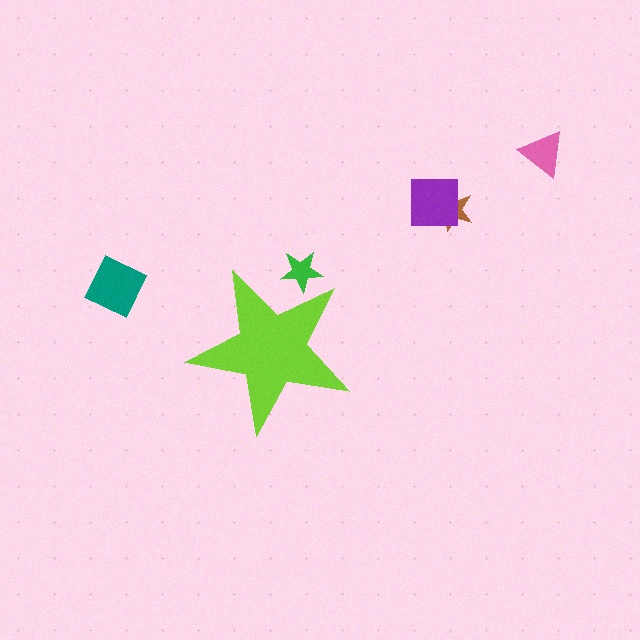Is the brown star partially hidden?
No, the brown star is fully visible.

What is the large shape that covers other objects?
A lime star.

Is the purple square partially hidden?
No, the purple square is fully visible.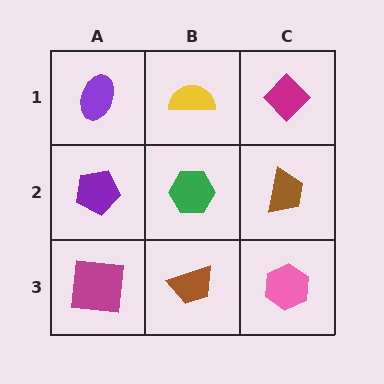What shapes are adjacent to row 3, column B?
A green hexagon (row 2, column B), a magenta square (row 3, column A), a pink hexagon (row 3, column C).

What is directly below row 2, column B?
A brown trapezoid.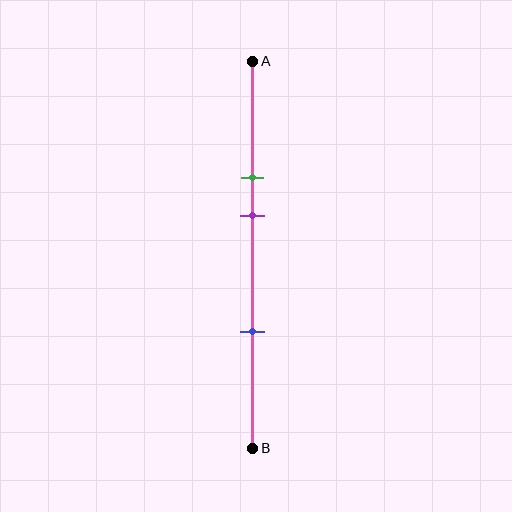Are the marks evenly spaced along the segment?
No, the marks are not evenly spaced.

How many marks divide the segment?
There are 3 marks dividing the segment.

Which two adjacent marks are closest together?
The green and purple marks are the closest adjacent pair.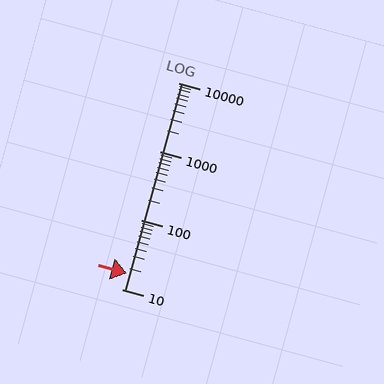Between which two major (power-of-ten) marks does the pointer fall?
The pointer is between 10 and 100.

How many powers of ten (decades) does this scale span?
The scale spans 3 decades, from 10 to 10000.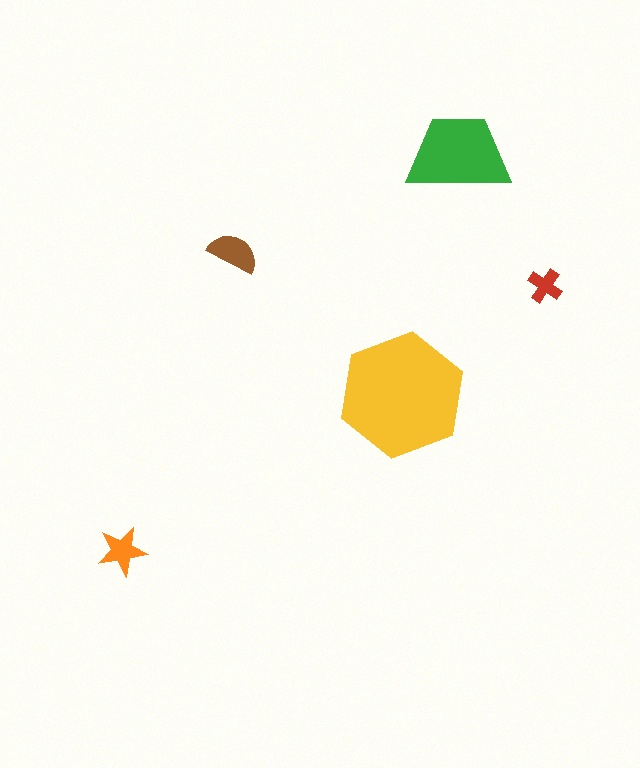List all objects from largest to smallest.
The yellow hexagon, the green trapezoid, the brown semicircle, the orange star, the red cross.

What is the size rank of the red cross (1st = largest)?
5th.